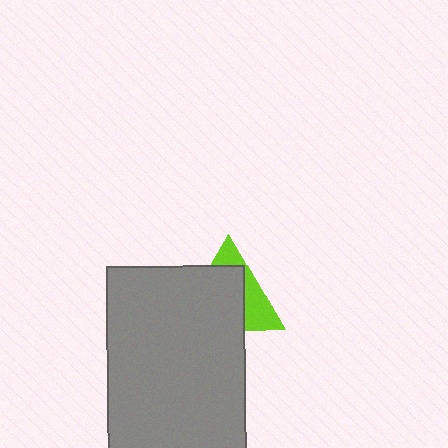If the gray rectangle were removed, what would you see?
You would see the complete lime triangle.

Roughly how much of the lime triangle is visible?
A small part of it is visible (roughly 37%).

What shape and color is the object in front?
The object in front is a gray rectangle.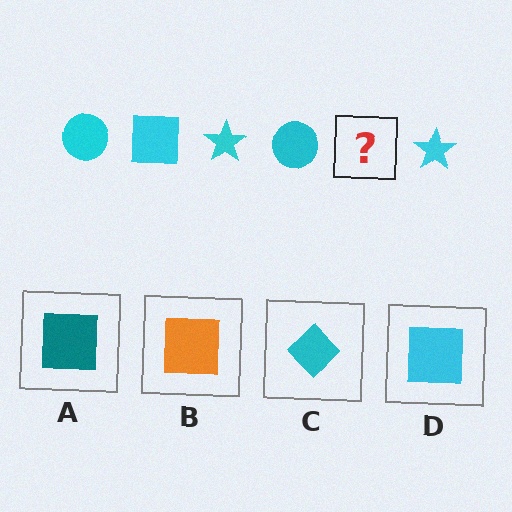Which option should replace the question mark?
Option D.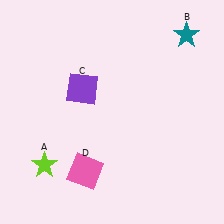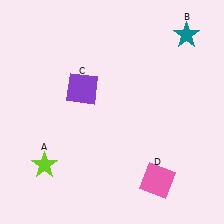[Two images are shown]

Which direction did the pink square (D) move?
The pink square (D) moved right.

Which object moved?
The pink square (D) moved right.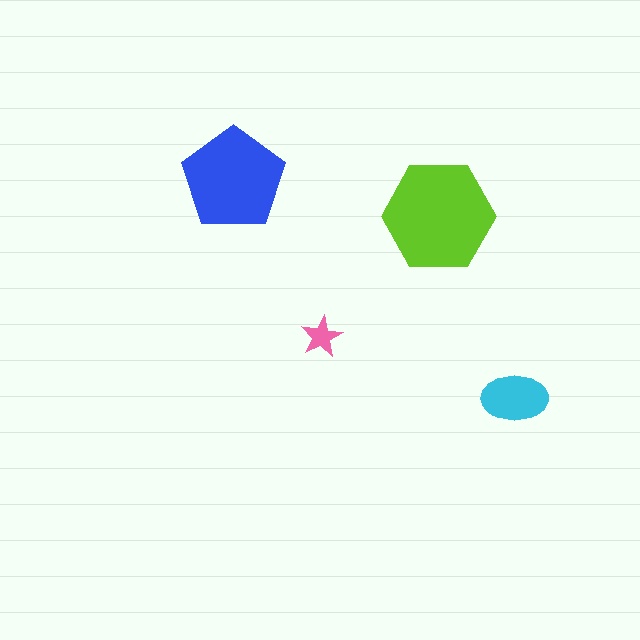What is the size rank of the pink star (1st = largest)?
4th.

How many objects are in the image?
There are 4 objects in the image.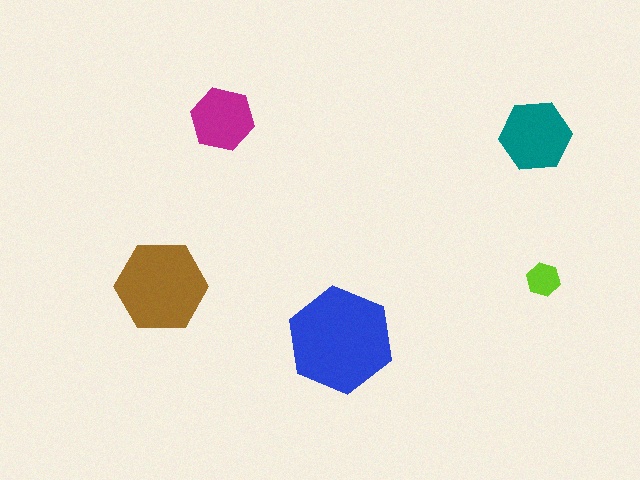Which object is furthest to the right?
The lime hexagon is rightmost.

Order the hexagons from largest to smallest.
the blue one, the brown one, the teal one, the magenta one, the lime one.